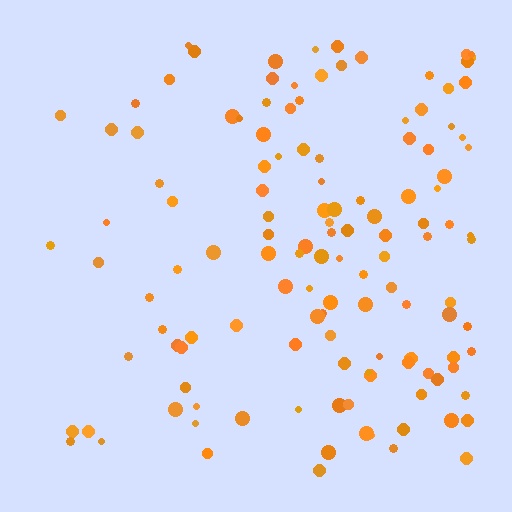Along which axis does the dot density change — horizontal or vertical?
Horizontal.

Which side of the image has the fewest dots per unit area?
The left.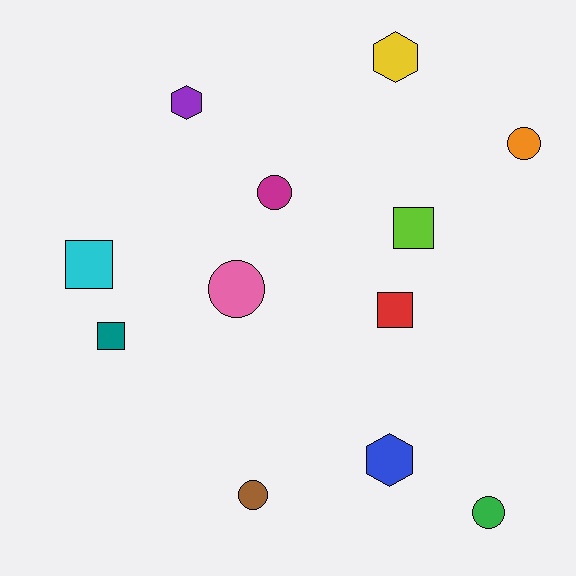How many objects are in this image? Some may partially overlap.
There are 12 objects.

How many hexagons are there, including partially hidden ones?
There are 3 hexagons.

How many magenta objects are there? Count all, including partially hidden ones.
There is 1 magenta object.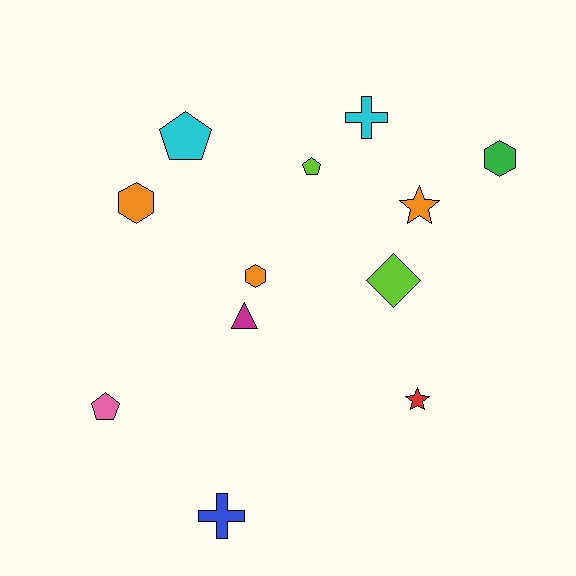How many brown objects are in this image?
There are no brown objects.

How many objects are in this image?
There are 12 objects.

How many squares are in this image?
There are no squares.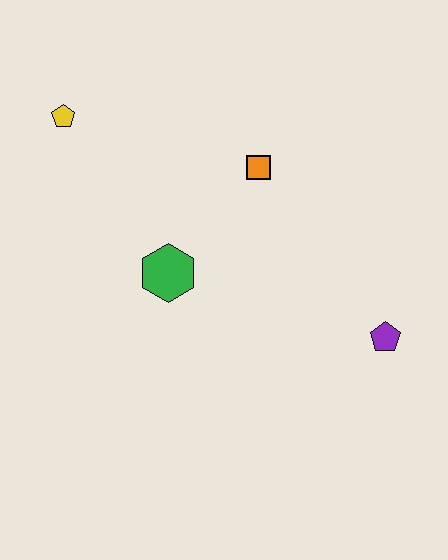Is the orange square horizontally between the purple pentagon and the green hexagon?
Yes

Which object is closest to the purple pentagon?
The orange square is closest to the purple pentagon.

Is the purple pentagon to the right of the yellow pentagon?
Yes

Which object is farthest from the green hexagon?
The purple pentagon is farthest from the green hexagon.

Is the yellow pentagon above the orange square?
Yes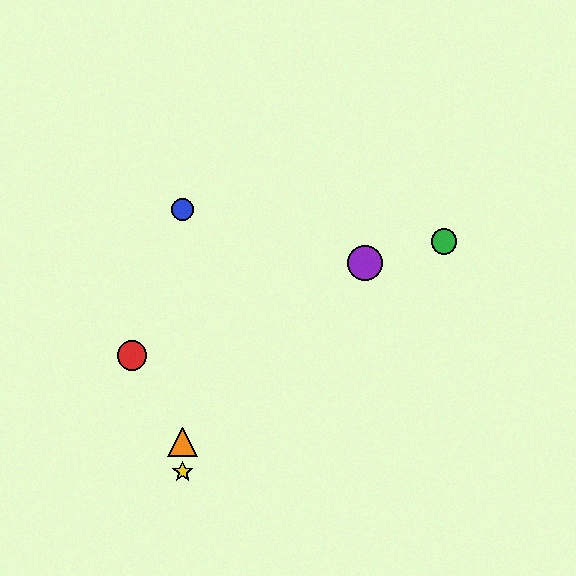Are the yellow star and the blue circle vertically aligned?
Yes, both are at x≈183.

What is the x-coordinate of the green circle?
The green circle is at x≈444.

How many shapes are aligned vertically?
3 shapes (the blue circle, the yellow star, the orange triangle) are aligned vertically.